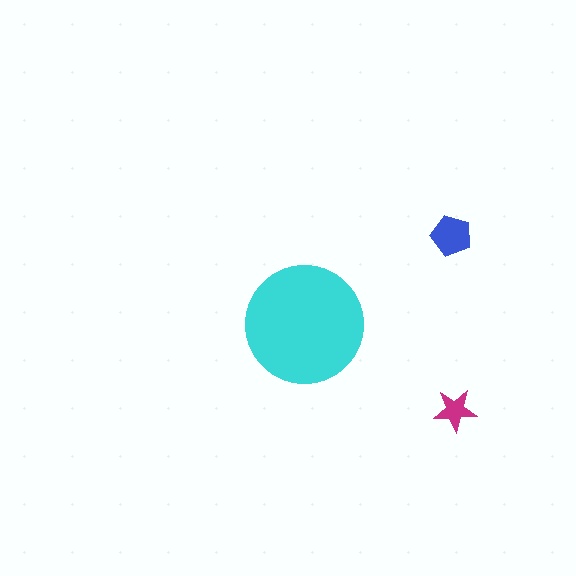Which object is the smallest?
The magenta star.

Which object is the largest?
The cyan circle.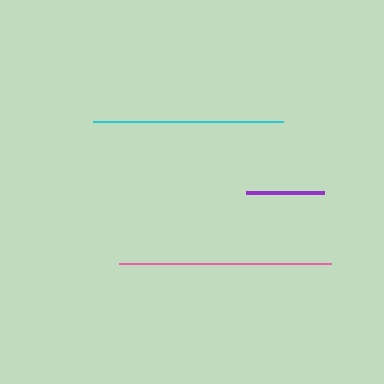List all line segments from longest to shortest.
From longest to shortest: pink, cyan, purple.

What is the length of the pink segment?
The pink segment is approximately 211 pixels long.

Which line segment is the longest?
The pink line is the longest at approximately 211 pixels.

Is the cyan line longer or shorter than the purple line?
The cyan line is longer than the purple line.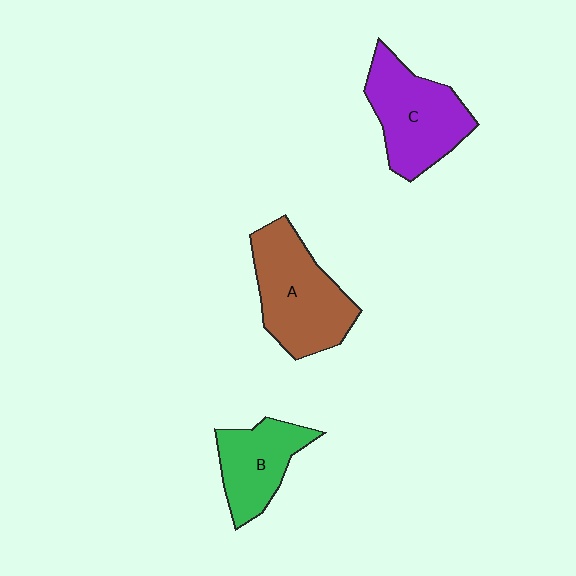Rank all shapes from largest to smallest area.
From largest to smallest: A (brown), C (purple), B (green).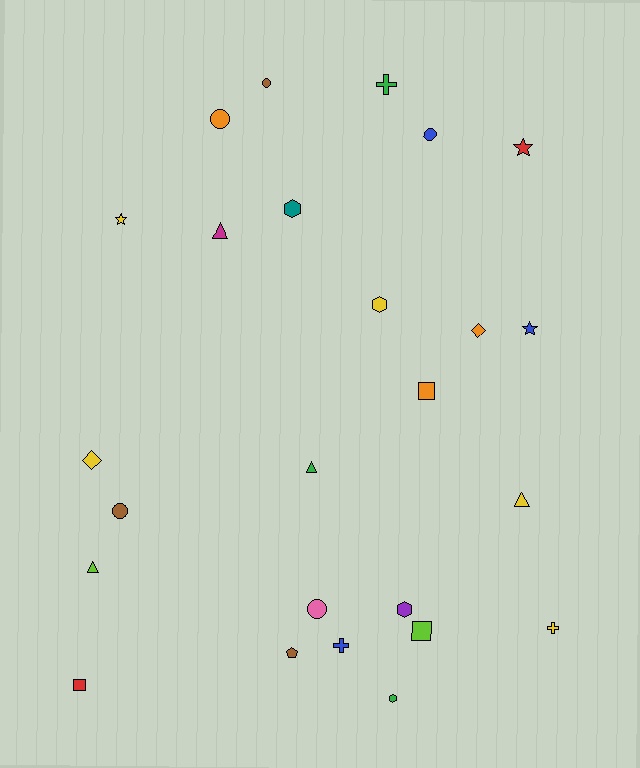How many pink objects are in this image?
There is 1 pink object.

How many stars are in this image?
There are 3 stars.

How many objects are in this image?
There are 25 objects.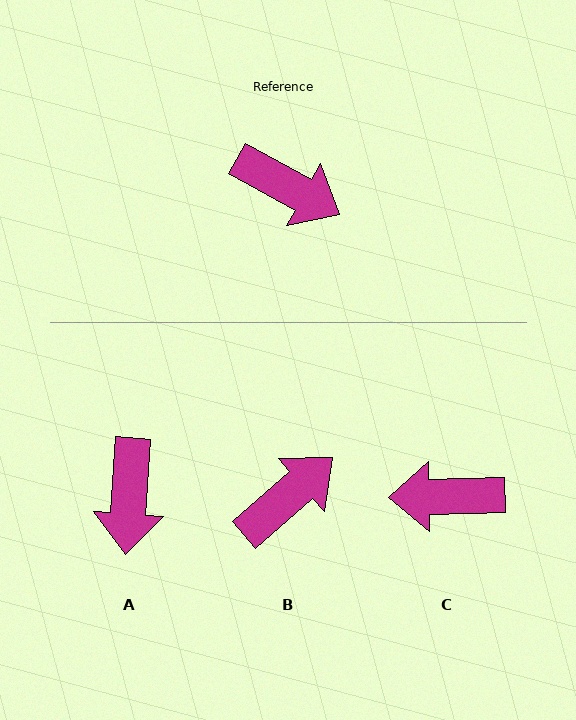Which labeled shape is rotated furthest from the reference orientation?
C, about 150 degrees away.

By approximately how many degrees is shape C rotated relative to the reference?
Approximately 150 degrees clockwise.